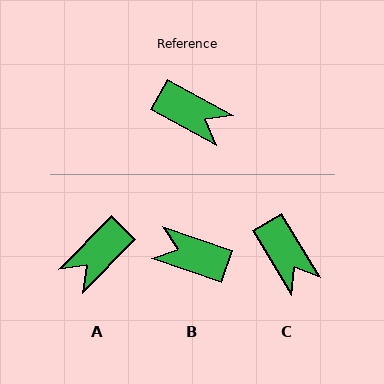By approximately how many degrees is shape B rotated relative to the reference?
Approximately 170 degrees clockwise.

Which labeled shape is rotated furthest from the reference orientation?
B, about 170 degrees away.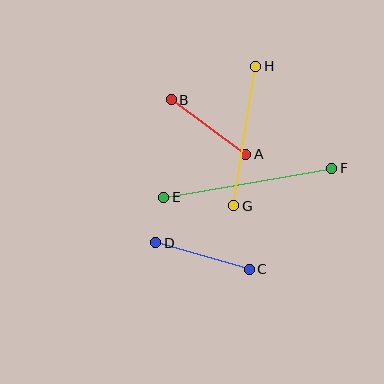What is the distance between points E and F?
The distance is approximately 171 pixels.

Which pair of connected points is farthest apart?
Points E and F are farthest apart.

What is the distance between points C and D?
The distance is approximately 97 pixels.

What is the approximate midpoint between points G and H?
The midpoint is at approximately (245, 136) pixels.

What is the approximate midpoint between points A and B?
The midpoint is at approximately (208, 127) pixels.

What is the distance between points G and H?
The distance is approximately 142 pixels.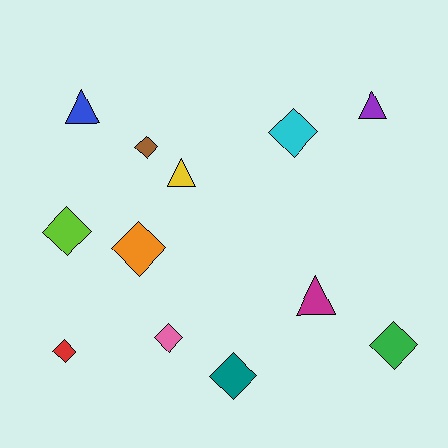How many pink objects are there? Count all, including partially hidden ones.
There is 1 pink object.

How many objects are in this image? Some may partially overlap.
There are 12 objects.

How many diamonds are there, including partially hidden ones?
There are 8 diamonds.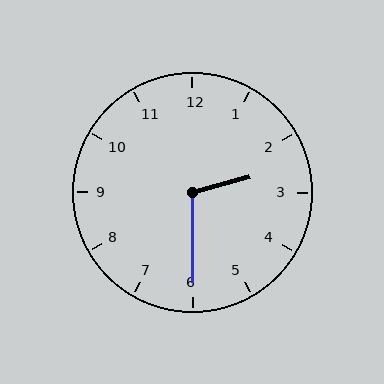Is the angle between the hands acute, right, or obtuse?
It is obtuse.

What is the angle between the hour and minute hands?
Approximately 105 degrees.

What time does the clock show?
2:30.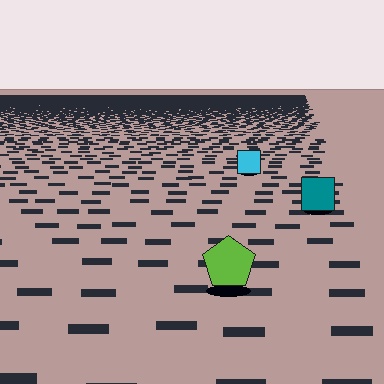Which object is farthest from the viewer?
The cyan square is farthest from the viewer. It appears smaller and the ground texture around it is denser.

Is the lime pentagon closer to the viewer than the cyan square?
Yes. The lime pentagon is closer — you can tell from the texture gradient: the ground texture is coarser near it.